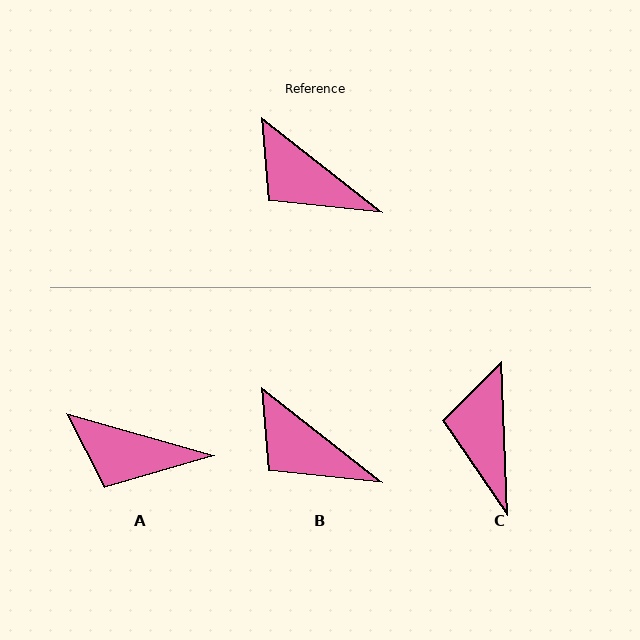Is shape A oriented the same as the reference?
No, it is off by about 22 degrees.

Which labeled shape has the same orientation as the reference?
B.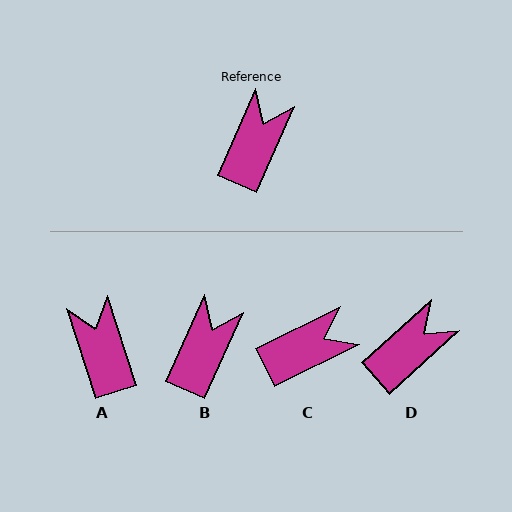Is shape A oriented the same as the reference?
No, it is off by about 42 degrees.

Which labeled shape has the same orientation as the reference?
B.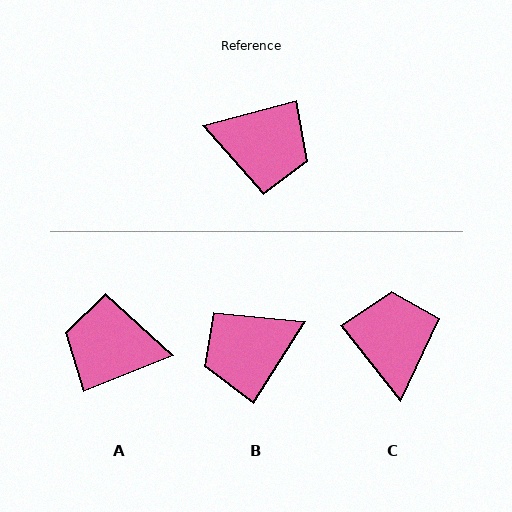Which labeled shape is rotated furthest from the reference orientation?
A, about 173 degrees away.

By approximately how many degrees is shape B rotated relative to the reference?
Approximately 137 degrees clockwise.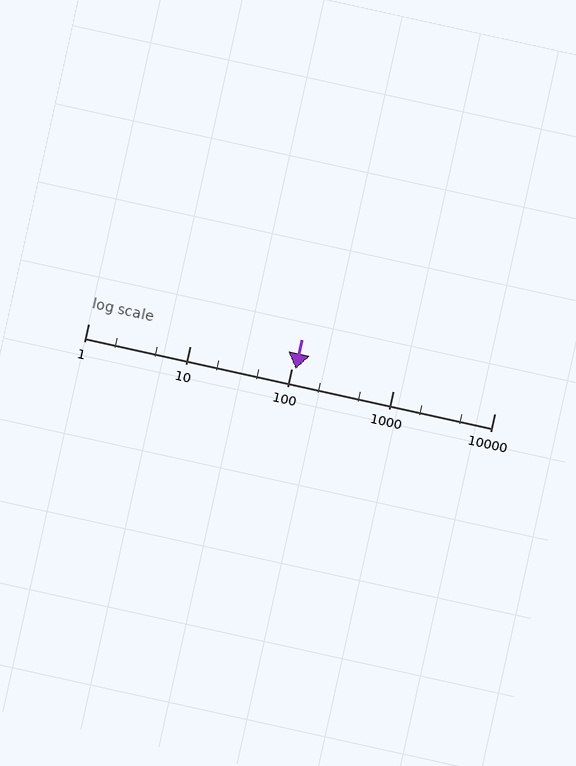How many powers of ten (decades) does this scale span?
The scale spans 4 decades, from 1 to 10000.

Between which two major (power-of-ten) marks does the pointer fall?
The pointer is between 100 and 1000.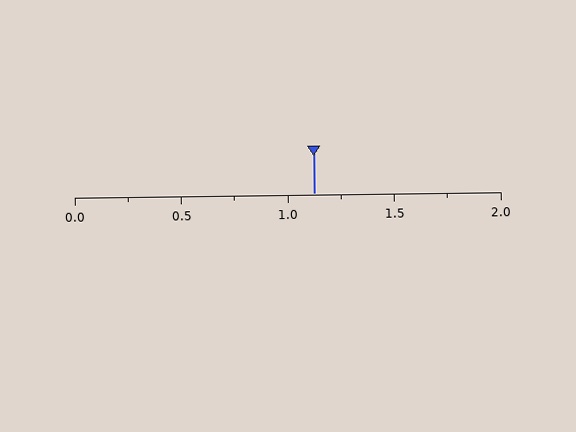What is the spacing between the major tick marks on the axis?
The major ticks are spaced 0.5 apart.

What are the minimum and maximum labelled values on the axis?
The axis runs from 0.0 to 2.0.